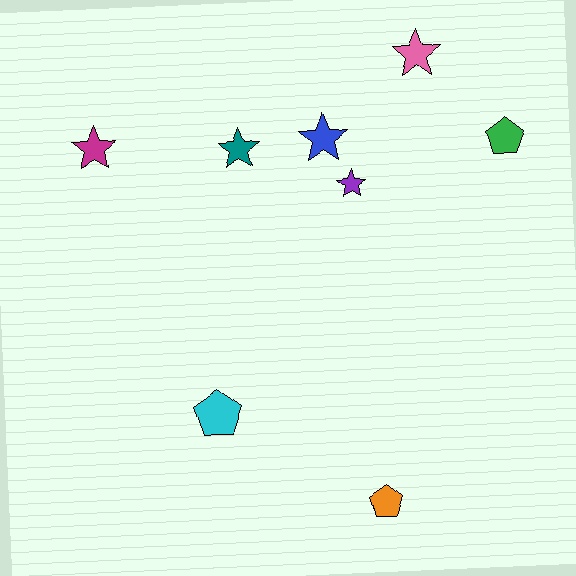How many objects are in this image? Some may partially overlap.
There are 8 objects.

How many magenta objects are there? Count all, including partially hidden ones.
There is 1 magenta object.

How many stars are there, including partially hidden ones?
There are 5 stars.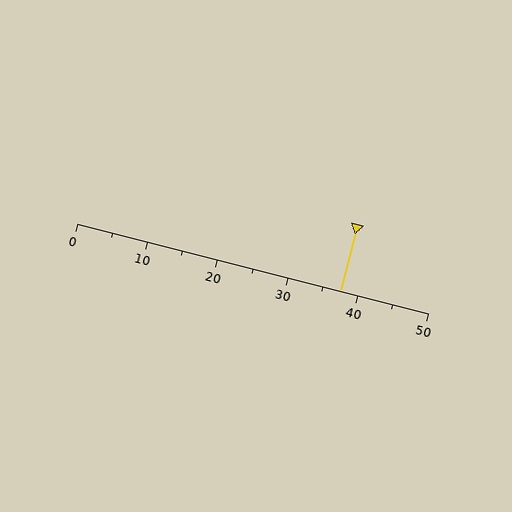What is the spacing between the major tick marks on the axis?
The major ticks are spaced 10 apart.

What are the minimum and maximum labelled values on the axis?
The axis runs from 0 to 50.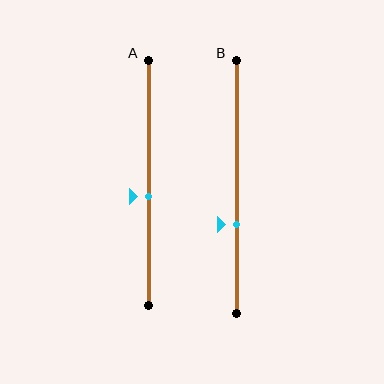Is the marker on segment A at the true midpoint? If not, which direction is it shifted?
No, the marker on segment A is shifted downward by about 5% of the segment length.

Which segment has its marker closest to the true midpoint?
Segment A has its marker closest to the true midpoint.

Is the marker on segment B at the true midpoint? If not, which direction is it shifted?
No, the marker on segment B is shifted downward by about 15% of the segment length.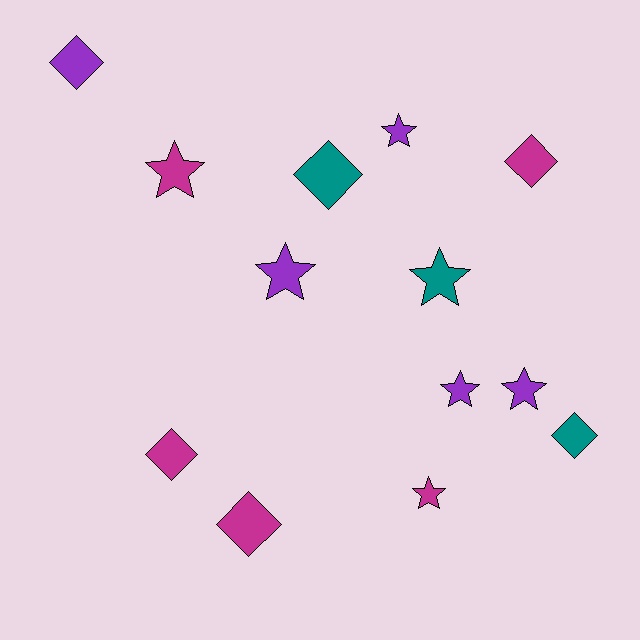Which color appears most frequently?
Magenta, with 5 objects.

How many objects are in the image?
There are 13 objects.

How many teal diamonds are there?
There are 2 teal diamonds.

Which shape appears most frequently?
Star, with 7 objects.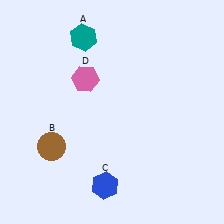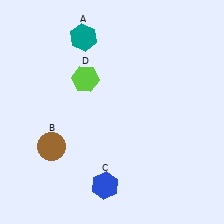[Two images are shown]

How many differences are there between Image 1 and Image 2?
There is 1 difference between the two images.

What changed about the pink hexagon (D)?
In Image 1, D is pink. In Image 2, it changed to lime.